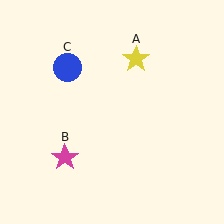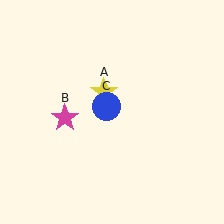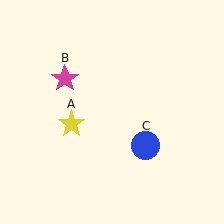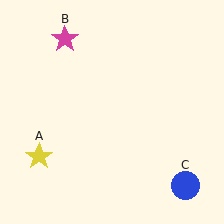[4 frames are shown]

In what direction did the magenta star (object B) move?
The magenta star (object B) moved up.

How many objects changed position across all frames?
3 objects changed position: yellow star (object A), magenta star (object B), blue circle (object C).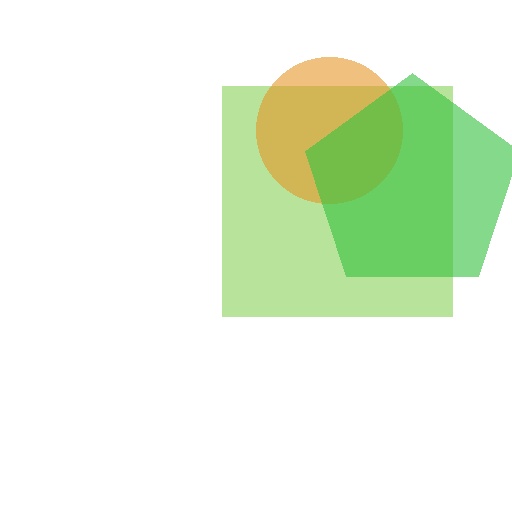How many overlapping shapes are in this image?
There are 3 overlapping shapes in the image.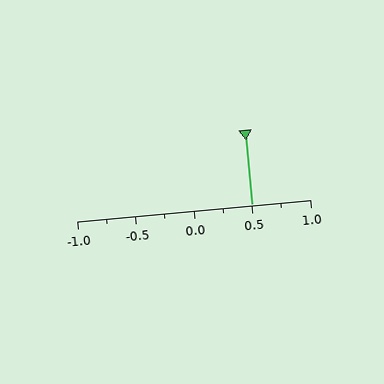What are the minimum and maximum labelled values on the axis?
The axis runs from -1.0 to 1.0.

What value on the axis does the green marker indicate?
The marker indicates approximately 0.5.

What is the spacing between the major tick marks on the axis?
The major ticks are spaced 0.5 apart.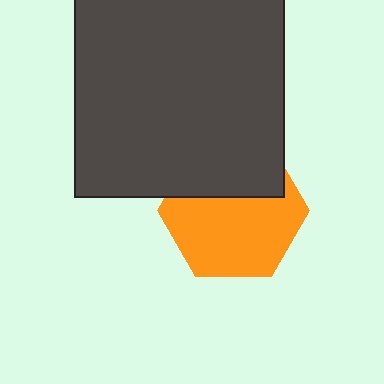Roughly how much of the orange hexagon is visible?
About half of it is visible (roughly 65%).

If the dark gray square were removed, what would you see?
You would see the complete orange hexagon.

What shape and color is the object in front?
The object in front is a dark gray square.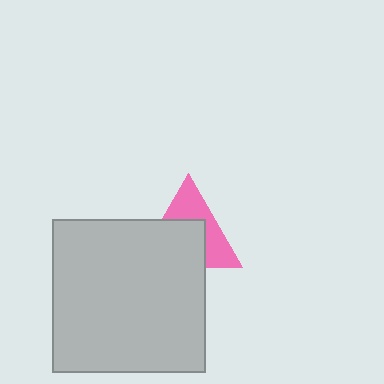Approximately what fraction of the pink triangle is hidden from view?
Roughly 54% of the pink triangle is hidden behind the light gray square.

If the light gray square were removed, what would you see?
You would see the complete pink triangle.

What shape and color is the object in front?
The object in front is a light gray square.